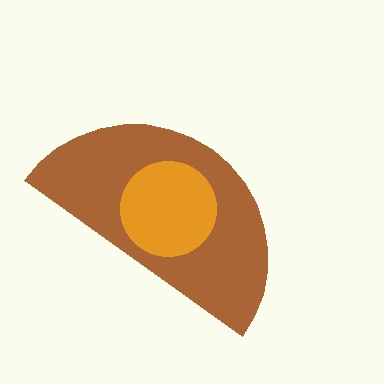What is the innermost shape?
The orange circle.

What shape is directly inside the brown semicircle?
The orange circle.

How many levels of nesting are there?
2.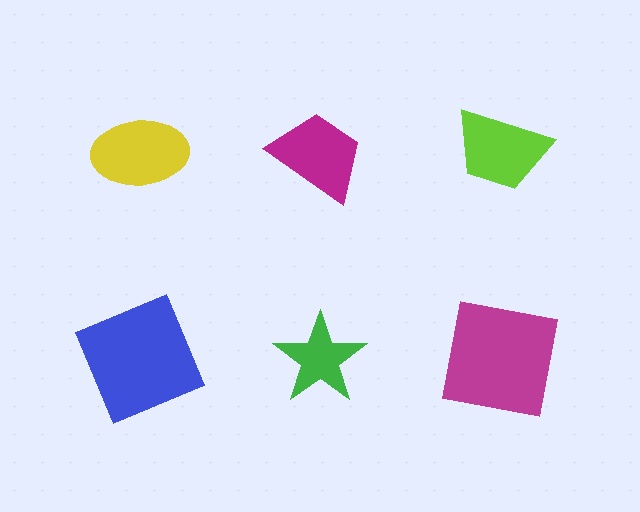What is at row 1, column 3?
A lime trapezoid.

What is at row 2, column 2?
A green star.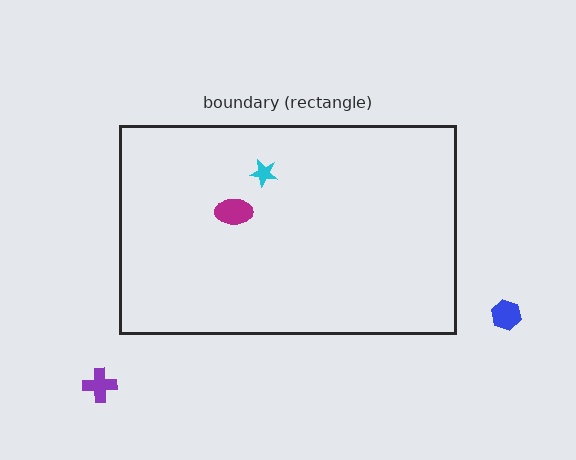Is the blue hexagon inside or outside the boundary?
Outside.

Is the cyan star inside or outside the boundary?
Inside.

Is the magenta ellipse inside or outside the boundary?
Inside.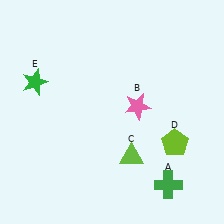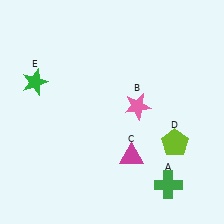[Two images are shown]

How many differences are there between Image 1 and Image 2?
There is 1 difference between the two images.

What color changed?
The triangle (C) changed from lime in Image 1 to magenta in Image 2.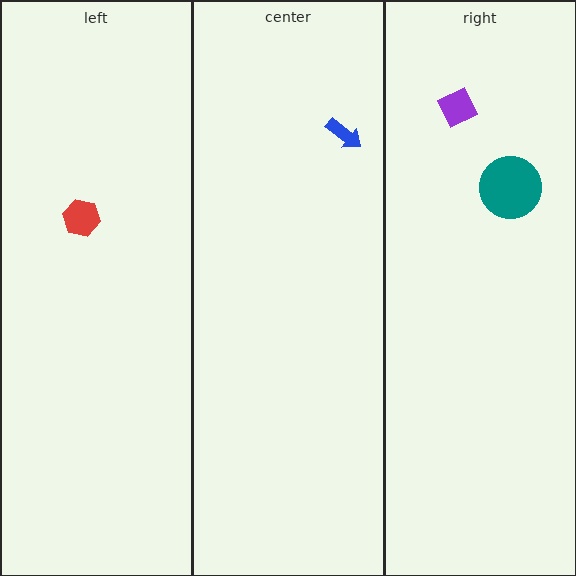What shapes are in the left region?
The red hexagon.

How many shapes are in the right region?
2.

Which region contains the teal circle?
The right region.